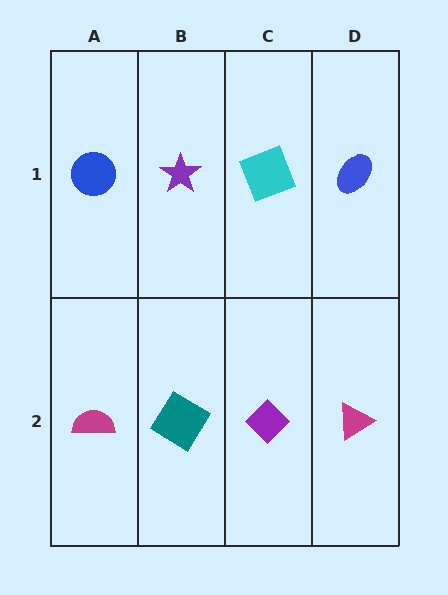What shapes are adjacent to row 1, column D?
A magenta triangle (row 2, column D), a cyan square (row 1, column C).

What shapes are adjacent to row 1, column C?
A purple diamond (row 2, column C), a purple star (row 1, column B), a blue ellipse (row 1, column D).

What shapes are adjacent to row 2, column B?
A purple star (row 1, column B), a magenta semicircle (row 2, column A), a purple diamond (row 2, column C).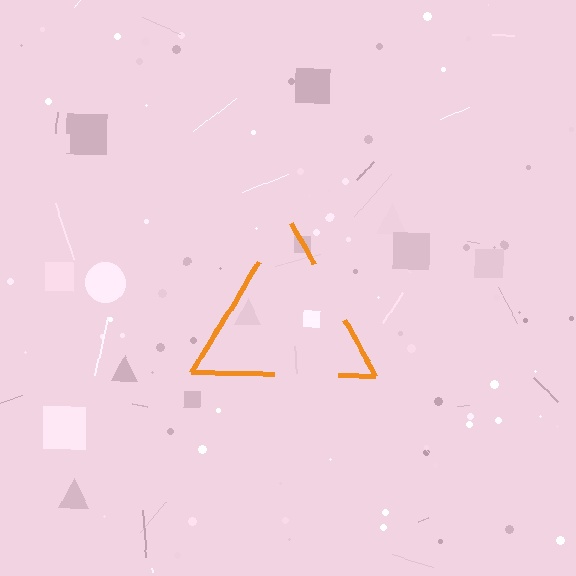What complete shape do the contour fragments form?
The contour fragments form a triangle.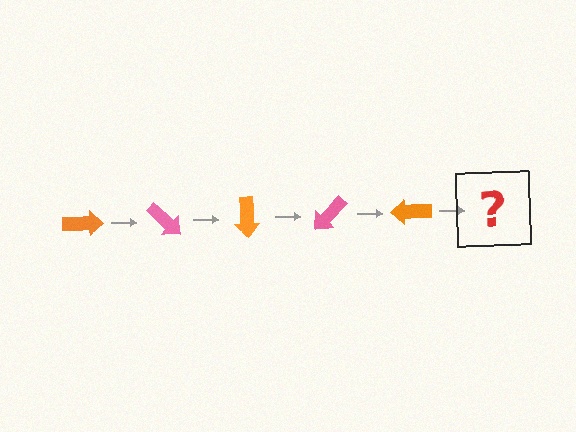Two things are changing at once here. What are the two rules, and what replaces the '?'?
The two rules are that it rotates 45 degrees each step and the color cycles through orange and pink. The '?' should be a pink arrow, rotated 225 degrees from the start.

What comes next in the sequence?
The next element should be a pink arrow, rotated 225 degrees from the start.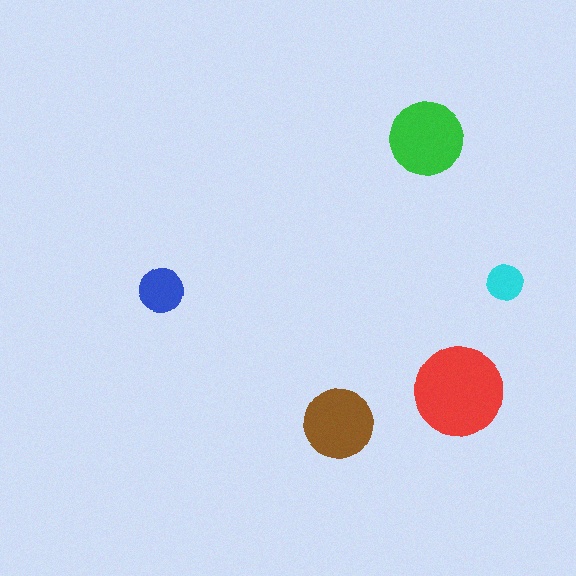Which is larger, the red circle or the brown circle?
The red one.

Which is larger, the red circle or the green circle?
The red one.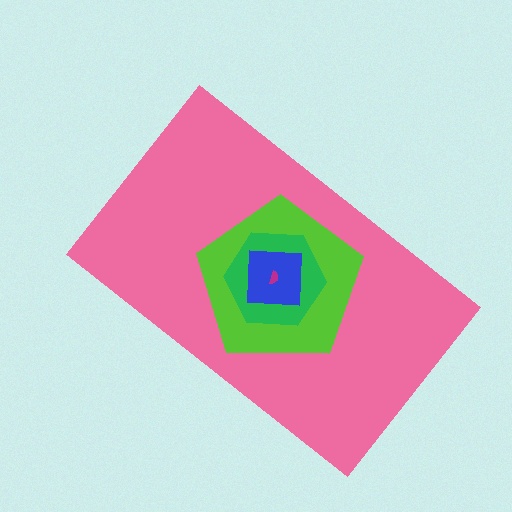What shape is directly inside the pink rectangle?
The lime pentagon.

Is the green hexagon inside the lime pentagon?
Yes.